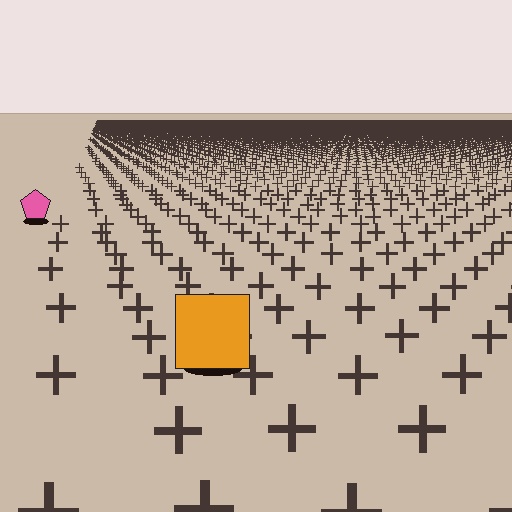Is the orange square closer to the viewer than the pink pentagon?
Yes. The orange square is closer — you can tell from the texture gradient: the ground texture is coarser near it.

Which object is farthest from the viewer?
The pink pentagon is farthest from the viewer. It appears smaller and the ground texture around it is denser.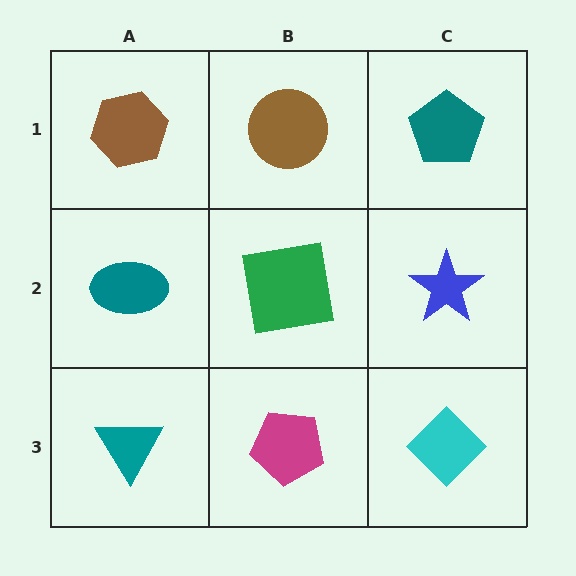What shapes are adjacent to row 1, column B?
A green square (row 2, column B), a brown hexagon (row 1, column A), a teal pentagon (row 1, column C).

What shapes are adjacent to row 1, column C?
A blue star (row 2, column C), a brown circle (row 1, column B).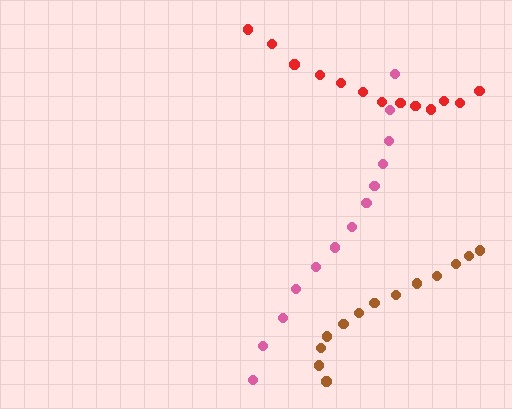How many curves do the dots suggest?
There are 3 distinct paths.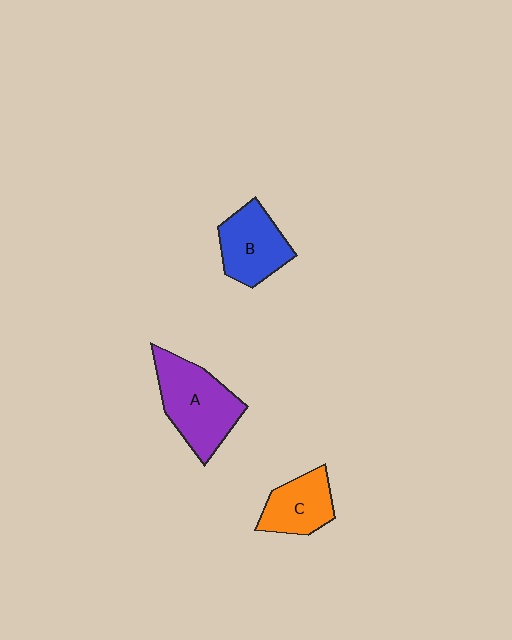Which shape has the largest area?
Shape A (purple).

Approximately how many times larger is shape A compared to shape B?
Approximately 1.3 times.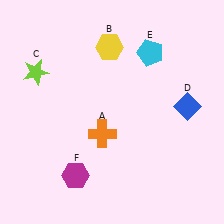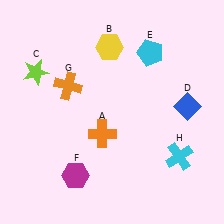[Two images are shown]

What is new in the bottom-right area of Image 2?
A cyan cross (H) was added in the bottom-right area of Image 2.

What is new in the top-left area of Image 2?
An orange cross (G) was added in the top-left area of Image 2.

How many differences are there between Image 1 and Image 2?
There are 2 differences between the two images.